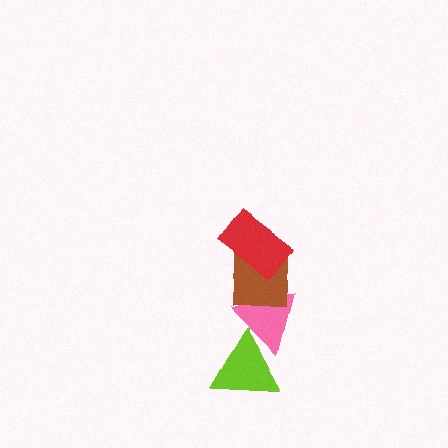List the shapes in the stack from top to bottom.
From top to bottom: the red rectangle, the brown square, the pink triangle, the lime triangle.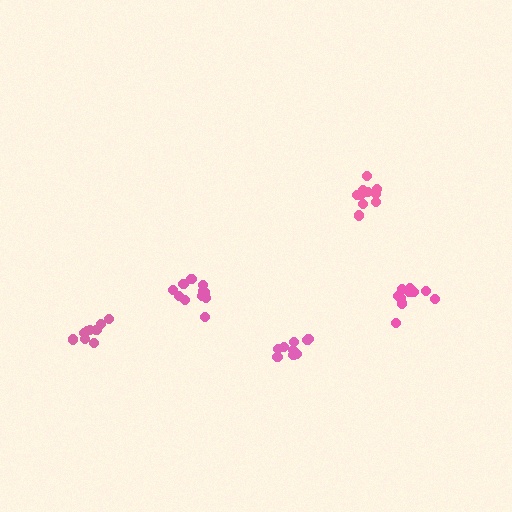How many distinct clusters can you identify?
There are 5 distinct clusters.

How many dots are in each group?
Group 1: 11 dots, Group 2: 9 dots, Group 3: 11 dots, Group 4: 10 dots, Group 5: 9 dots (50 total).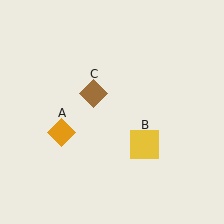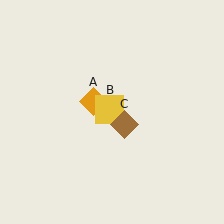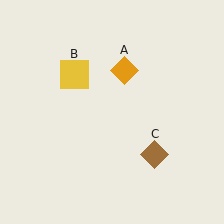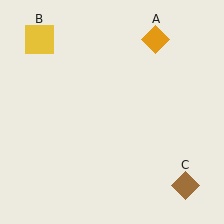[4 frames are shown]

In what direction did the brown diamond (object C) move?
The brown diamond (object C) moved down and to the right.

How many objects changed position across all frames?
3 objects changed position: orange diamond (object A), yellow square (object B), brown diamond (object C).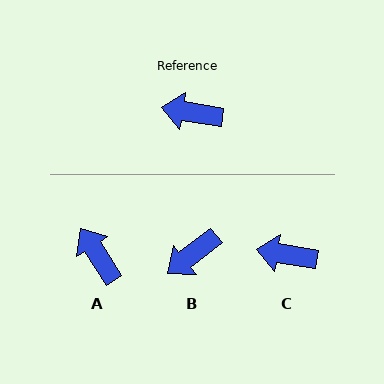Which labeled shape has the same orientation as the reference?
C.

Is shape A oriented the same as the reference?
No, it is off by about 48 degrees.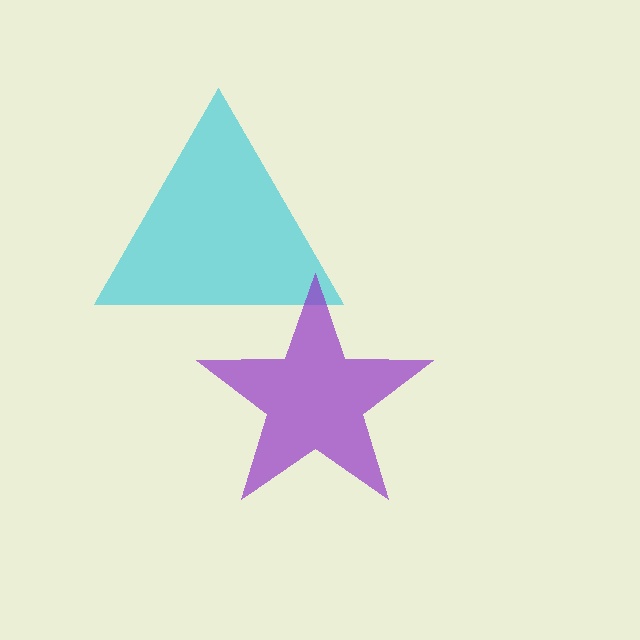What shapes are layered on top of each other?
The layered shapes are: a cyan triangle, a purple star.